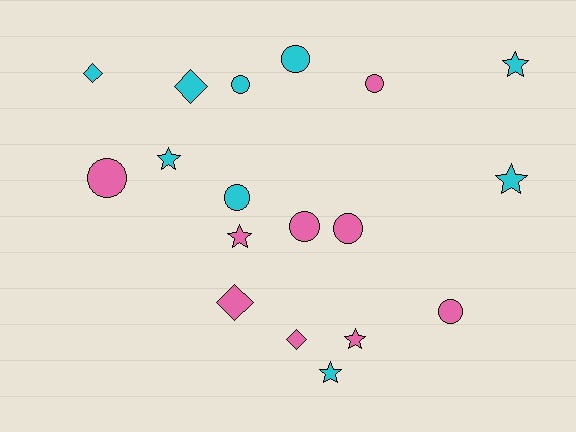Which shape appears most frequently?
Circle, with 8 objects.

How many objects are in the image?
There are 18 objects.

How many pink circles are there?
There are 5 pink circles.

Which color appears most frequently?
Cyan, with 9 objects.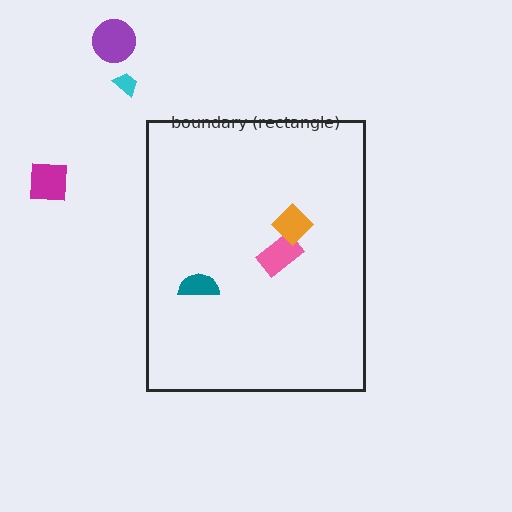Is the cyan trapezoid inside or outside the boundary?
Outside.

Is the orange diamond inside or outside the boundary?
Inside.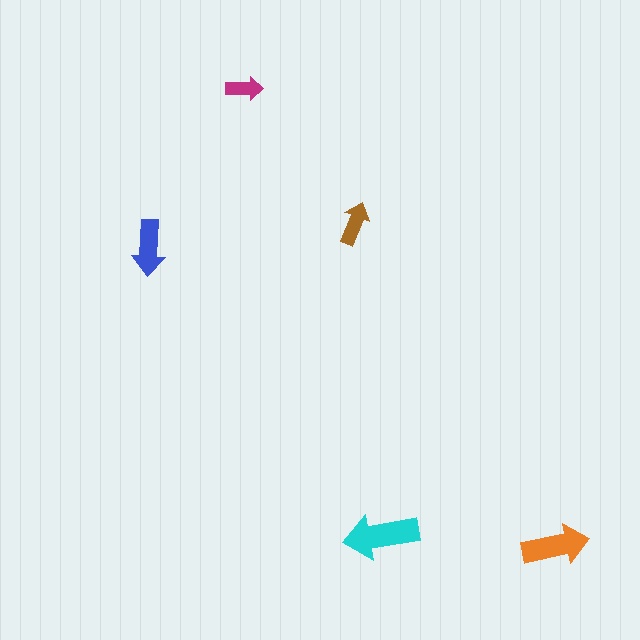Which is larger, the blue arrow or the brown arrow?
The blue one.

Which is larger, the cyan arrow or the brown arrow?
The cyan one.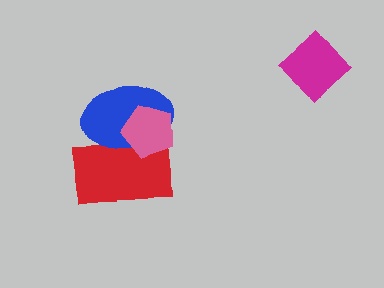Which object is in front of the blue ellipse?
The pink pentagon is in front of the blue ellipse.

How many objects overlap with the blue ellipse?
2 objects overlap with the blue ellipse.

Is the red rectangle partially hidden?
Yes, it is partially covered by another shape.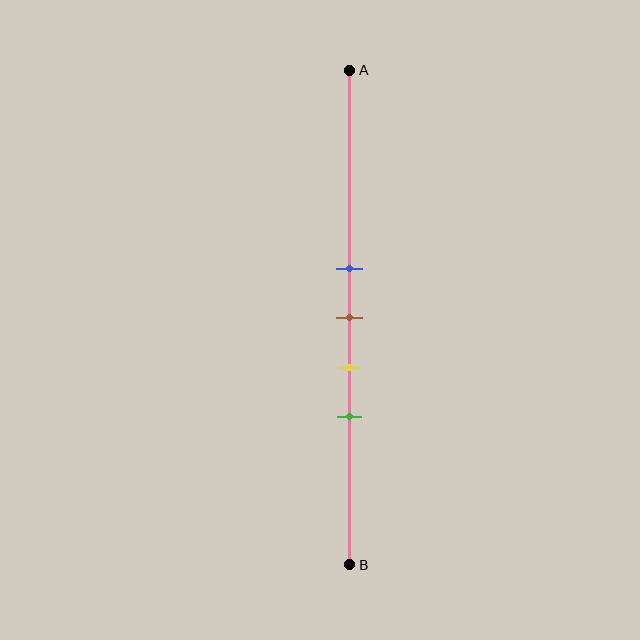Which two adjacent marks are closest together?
The blue and brown marks are the closest adjacent pair.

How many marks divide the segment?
There are 4 marks dividing the segment.